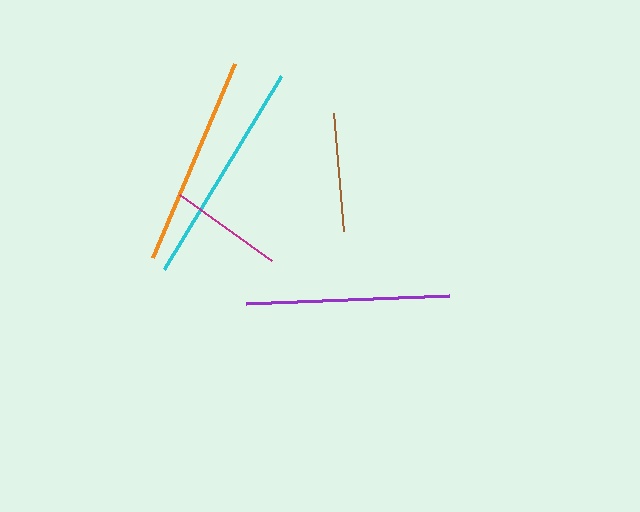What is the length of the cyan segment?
The cyan segment is approximately 225 pixels long.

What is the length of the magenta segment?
The magenta segment is approximately 113 pixels long.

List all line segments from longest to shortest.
From longest to shortest: cyan, orange, purple, brown, magenta.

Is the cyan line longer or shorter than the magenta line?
The cyan line is longer than the magenta line.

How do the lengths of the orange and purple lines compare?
The orange and purple lines are approximately the same length.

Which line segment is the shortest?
The magenta line is the shortest at approximately 113 pixels.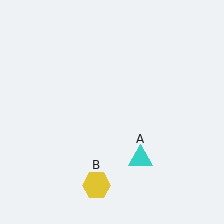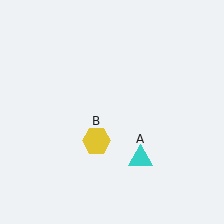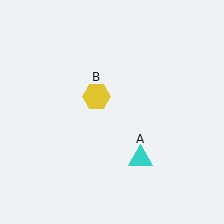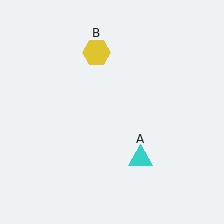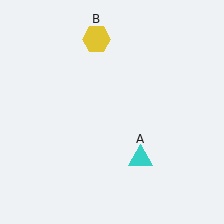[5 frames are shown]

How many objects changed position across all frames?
1 object changed position: yellow hexagon (object B).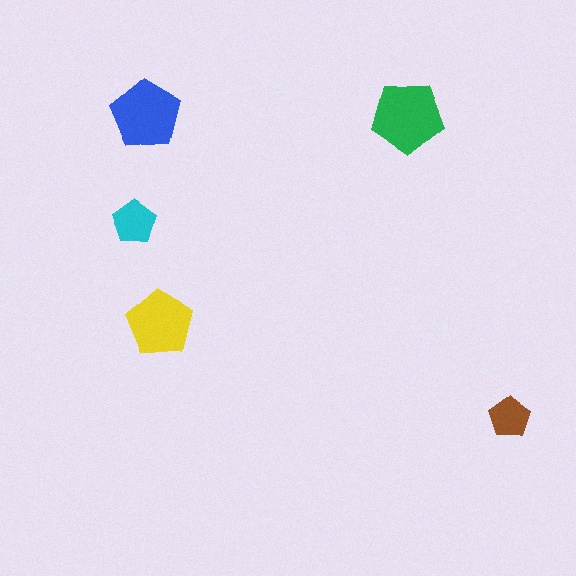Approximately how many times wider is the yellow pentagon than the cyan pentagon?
About 1.5 times wider.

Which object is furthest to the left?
The cyan pentagon is leftmost.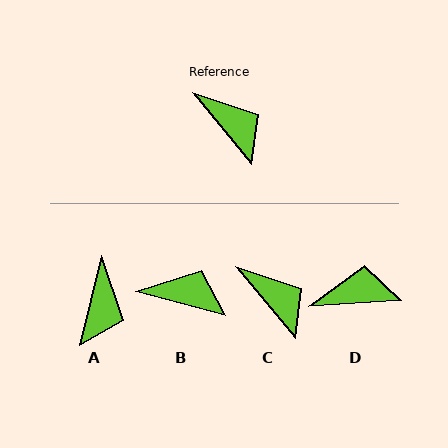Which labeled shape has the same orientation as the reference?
C.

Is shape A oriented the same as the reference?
No, it is off by about 54 degrees.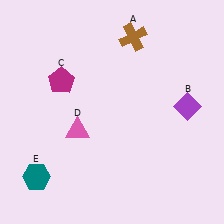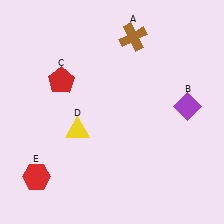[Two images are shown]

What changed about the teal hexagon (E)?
In Image 1, E is teal. In Image 2, it changed to red.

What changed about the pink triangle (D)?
In Image 1, D is pink. In Image 2, it changed to yellow.